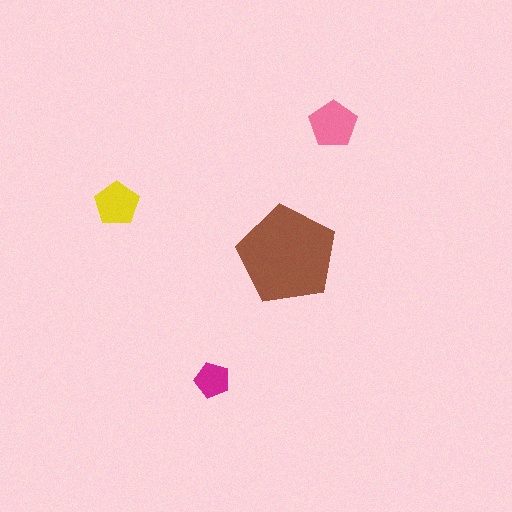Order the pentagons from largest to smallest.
the brown one, the pink one, the yellow one, the magenta one.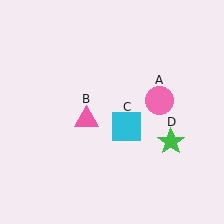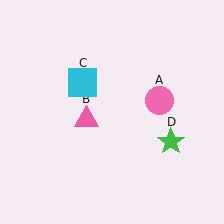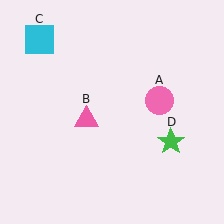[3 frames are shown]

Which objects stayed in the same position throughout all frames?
Pink circle (object A) and pink triangle (object B) and green star (object D) remained stationary.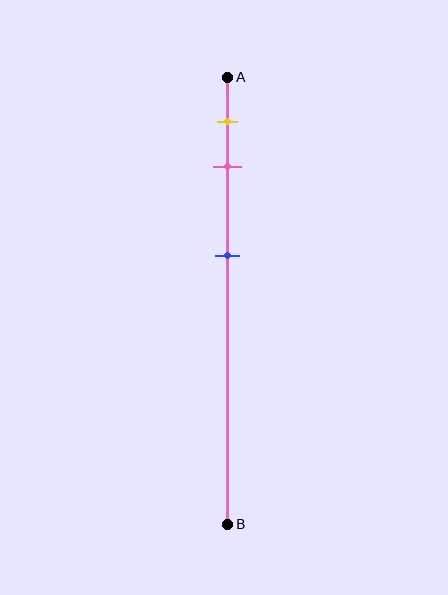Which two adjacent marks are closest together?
The yellow and pink marks are the closest adjacent pair.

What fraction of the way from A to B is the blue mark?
The blue mark is approximately 40% (0.4) of the way from A to B.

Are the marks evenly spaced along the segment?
No, the marks are not evenly spaced.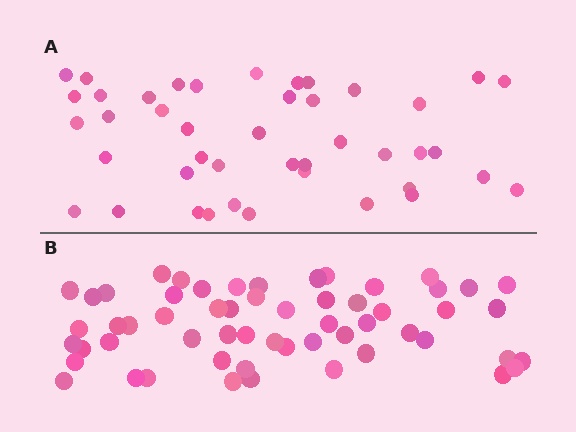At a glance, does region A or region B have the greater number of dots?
Region B (the bottom region) has more dots.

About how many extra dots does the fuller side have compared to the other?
Region B has approximately 15 more dots than region A.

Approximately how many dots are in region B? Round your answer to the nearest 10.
About 60 dots. (The exact count is 57, which rounds to 60.)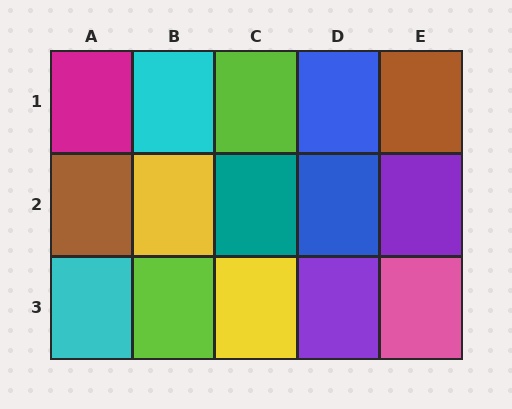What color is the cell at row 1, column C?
Lime.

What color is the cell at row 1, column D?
Blue.